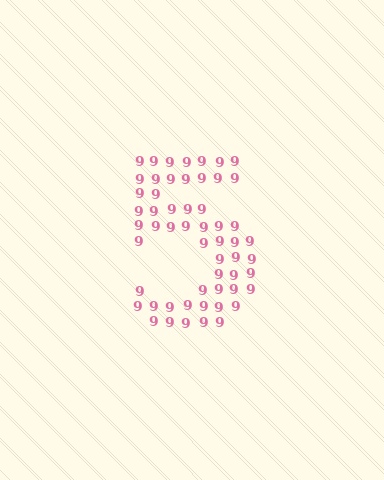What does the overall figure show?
The overall figure shows the digit 5.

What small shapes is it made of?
It is made of small digit 9's.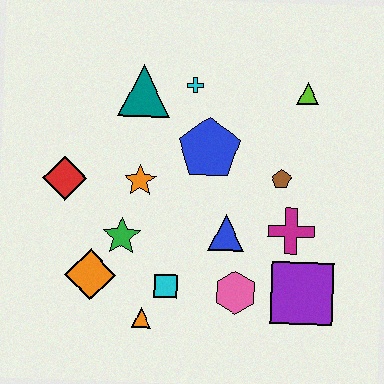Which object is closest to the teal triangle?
The cyan cross is closest to the teal triangle.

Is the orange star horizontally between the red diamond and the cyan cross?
Yes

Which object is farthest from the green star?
The lime triangle is farthest from the green star.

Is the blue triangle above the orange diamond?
Yes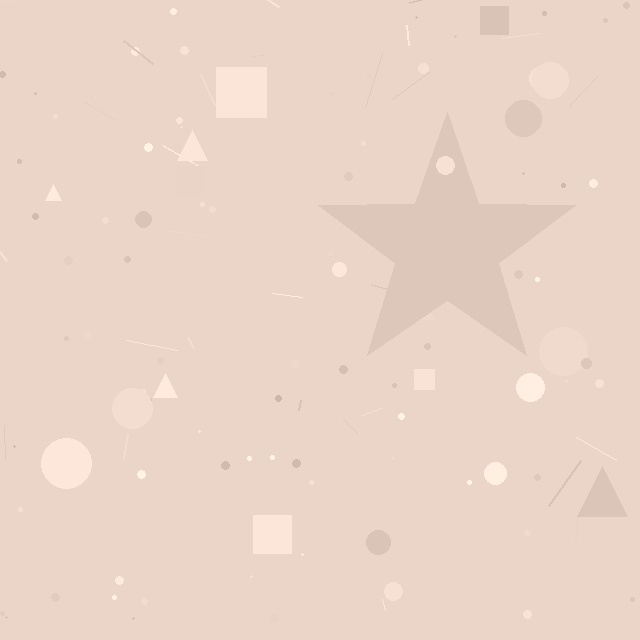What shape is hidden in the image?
A star is hidden in the image.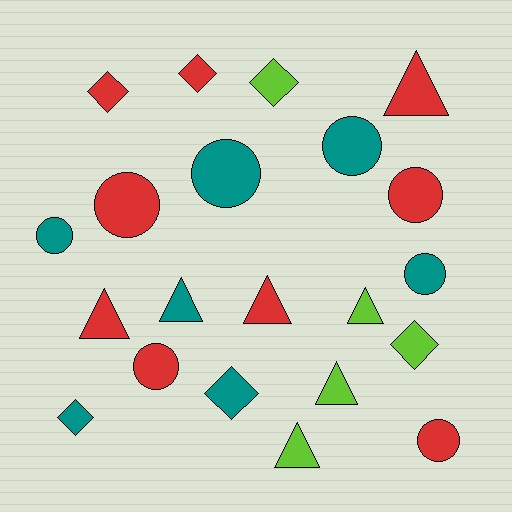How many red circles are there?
There are 4 red circles.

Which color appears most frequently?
Red, with 9 objects.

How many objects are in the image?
There are 21 objects.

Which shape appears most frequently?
Circle, with 8 objects.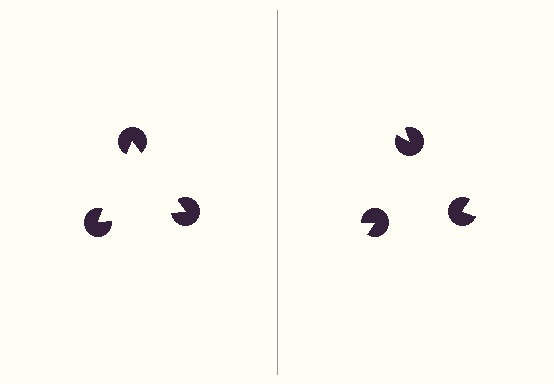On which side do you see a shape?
An illusory triangle appears on the left side. On the right side the wedge cuts are rotated, so no coherent shape forms.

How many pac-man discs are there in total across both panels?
6 — 3 on each side.